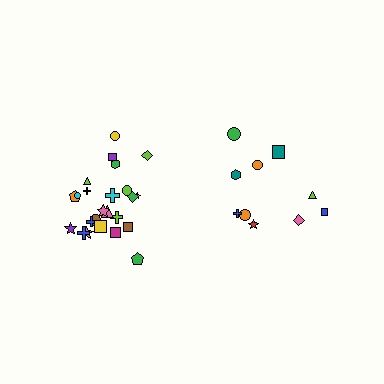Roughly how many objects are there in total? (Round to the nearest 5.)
Roughly 35 objects in total.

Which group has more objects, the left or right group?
The left group.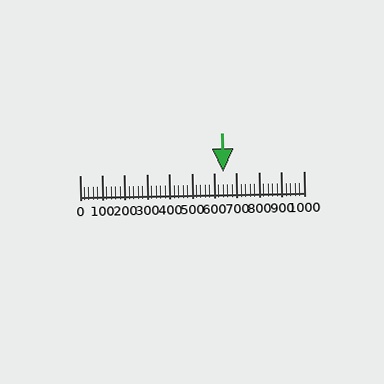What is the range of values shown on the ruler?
The ruler shows values from 0 to 1000.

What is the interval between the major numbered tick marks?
The major tick marks are spaced 100 units apart.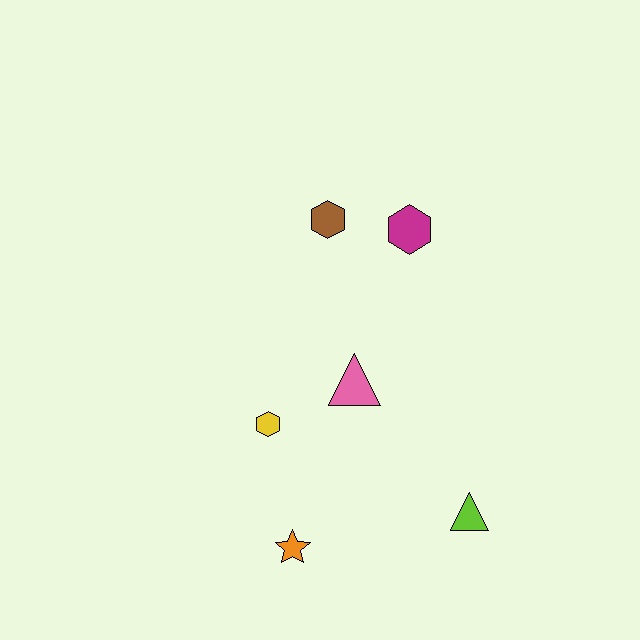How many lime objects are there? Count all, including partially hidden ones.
There is 1 lime object.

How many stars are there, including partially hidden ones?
There is 1 star.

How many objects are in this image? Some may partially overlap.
There are 6 objects.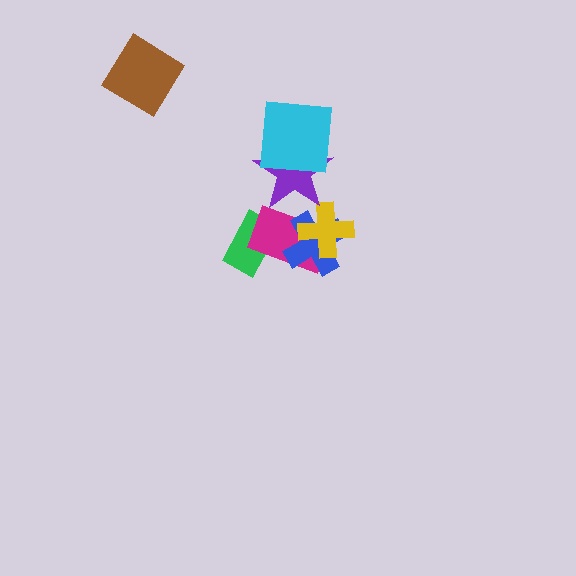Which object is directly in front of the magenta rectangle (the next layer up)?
The blue cross is directly in front of the magenta rectangle.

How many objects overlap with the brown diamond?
0 objects overlap with the brown diamond.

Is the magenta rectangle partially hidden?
Yes, it is partially covered by another shape.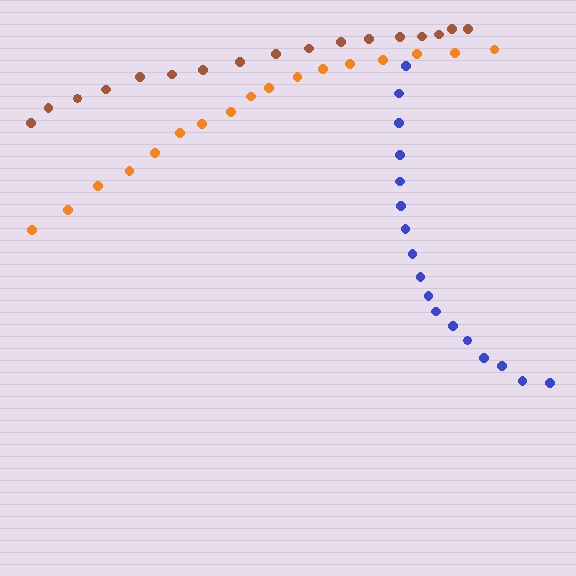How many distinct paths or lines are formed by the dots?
There are 3 distinct paths.